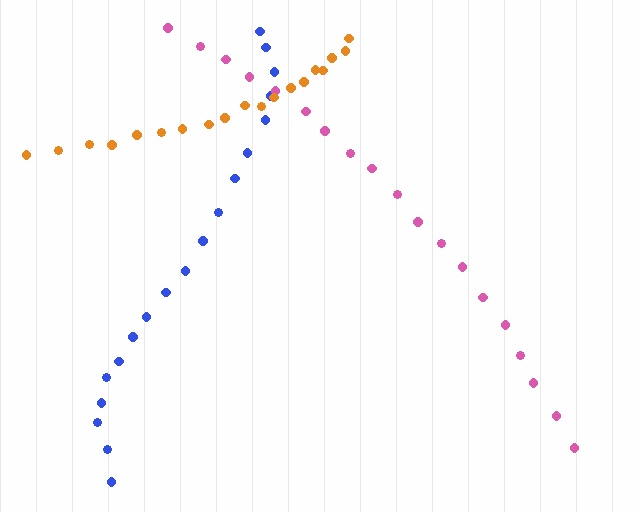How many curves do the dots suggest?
There are 3 distinct paths.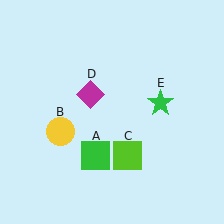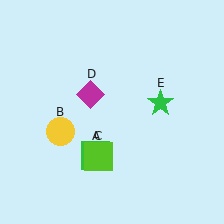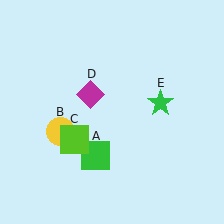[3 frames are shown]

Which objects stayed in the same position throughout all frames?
Green square (object A) and yellow circle (object B) and magenta diamond (object D) and green star (object E) remained stationary.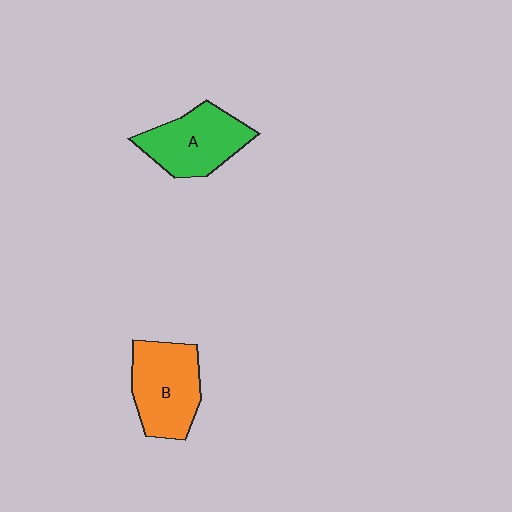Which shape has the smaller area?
Shape A (green).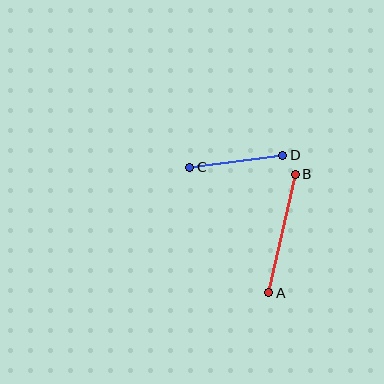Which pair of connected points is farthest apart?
Points A and B are farthest apart.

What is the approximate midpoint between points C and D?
The midpoint is at approximately (236, 161) pixels.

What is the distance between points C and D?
The distance is approximately 94 pixels.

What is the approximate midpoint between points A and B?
The midpoint is at approximately (282, 234) pixels.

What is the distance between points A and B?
The distance is approximately 121 pixels.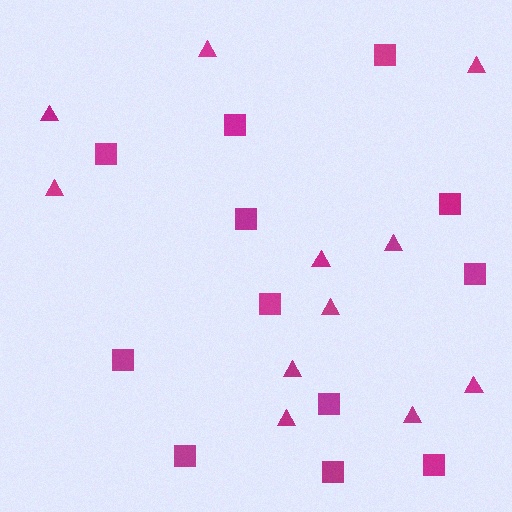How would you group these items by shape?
There are 2 groups: one group of triangles (11) and one group of squares (12).